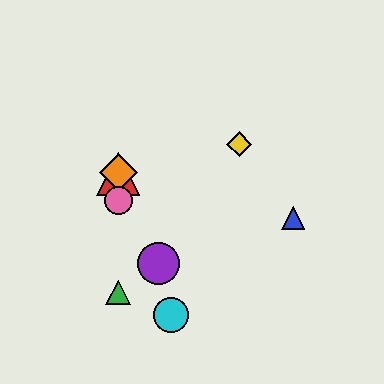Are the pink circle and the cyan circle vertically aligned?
No, the pink circle is at x≈118 and the cyan circle is at x≈171.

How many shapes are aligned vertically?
4 shapes (the red triangle, the green triangle, the orange diamond, the pink circle) are aligned vertically.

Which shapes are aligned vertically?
The red triangle, the green triangle, the orange diamond, the pink circle are aligned vertically.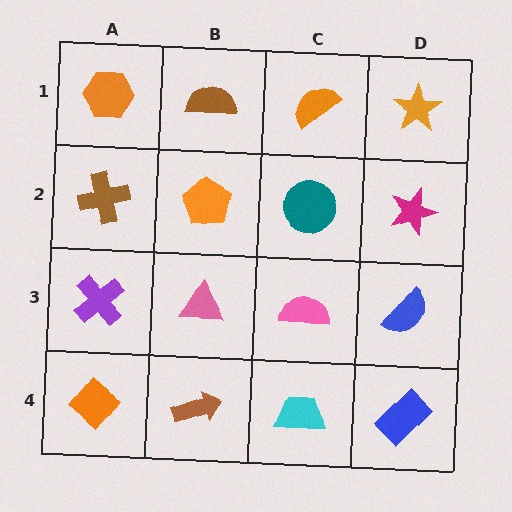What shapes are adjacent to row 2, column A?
An orange hexagon (row 1, column A), a purple cross (row 3, column A), an orange pentagon (row 2, column B).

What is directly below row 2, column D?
A blue semicircle.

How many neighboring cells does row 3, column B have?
4.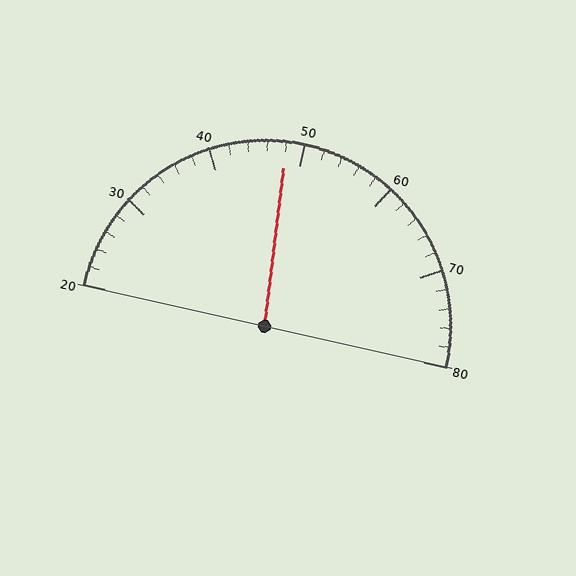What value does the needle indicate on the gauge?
The needle indicates approximately 48.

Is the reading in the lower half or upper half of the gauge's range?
The reading is in the lower half of the range (20 to 80).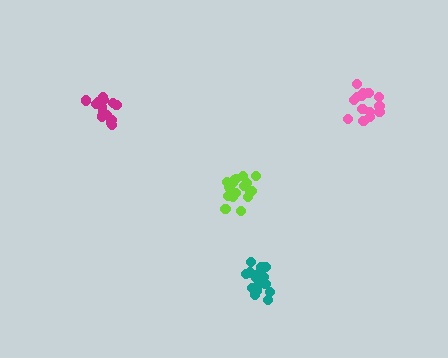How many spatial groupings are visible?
There are 4 spatial groupings.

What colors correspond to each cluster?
The clusters are colored: teal, magenta, lime, pink.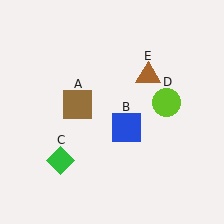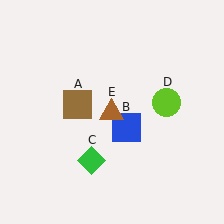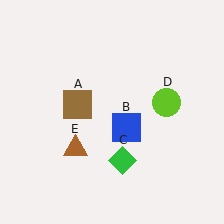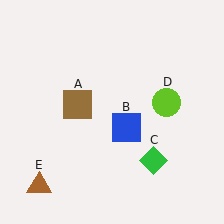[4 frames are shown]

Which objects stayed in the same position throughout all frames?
Brown square (object A) and blue square (object B) and lime circle (object D) remained stationary.